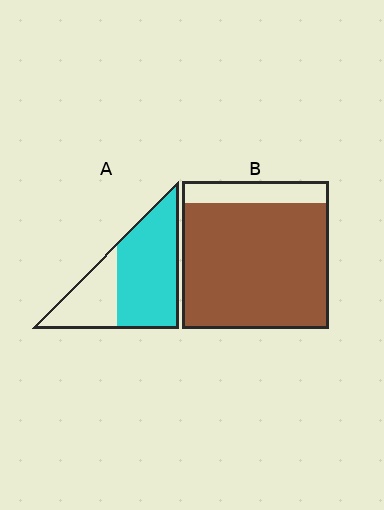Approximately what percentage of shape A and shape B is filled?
A is approximately 65% and B is approximately 85%.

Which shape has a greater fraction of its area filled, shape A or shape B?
Shape B.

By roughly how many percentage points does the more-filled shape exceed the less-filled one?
By roughly 20 percentage points (B over A).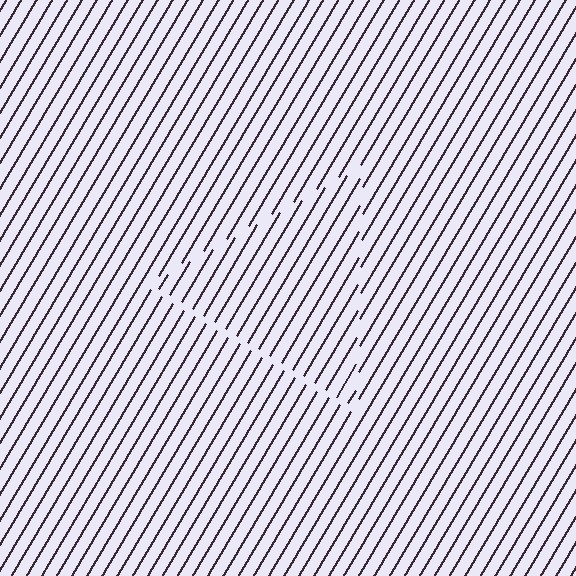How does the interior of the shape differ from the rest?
The interior of the shape contains the same grating, shifted by half a period — the contour is defined by the phase discontinuity where line-ends from the inner and outer gratings abut.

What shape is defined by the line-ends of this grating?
An illusory triangle. The interior of the shape contains the same grating, shifted by half a period — the contour is defined by the phase discontinuity where line-ends from the inner and outer gratings abut.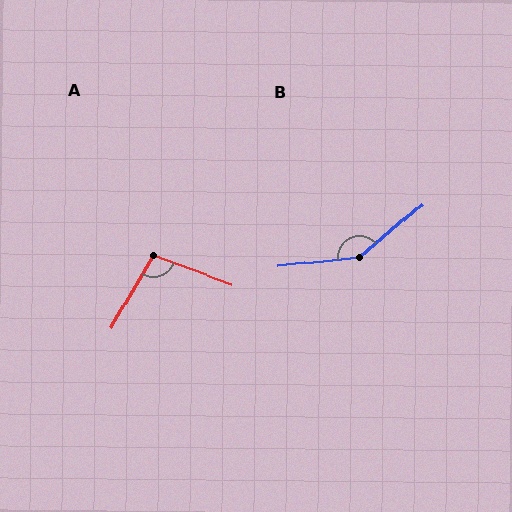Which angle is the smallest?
A, at approximately 100 degrees.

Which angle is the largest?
B, at approximately 146 degrees.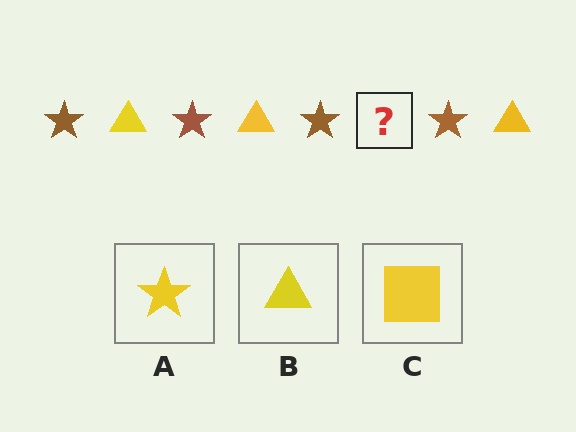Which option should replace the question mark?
Option B.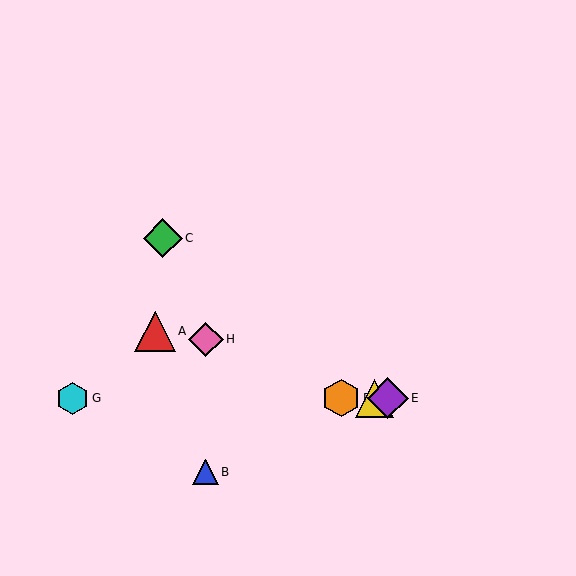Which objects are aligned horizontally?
Objects D, E, F, G are aligned horizontally.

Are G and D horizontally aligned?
Yes, both are at y≈398.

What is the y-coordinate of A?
Object A is at y≈331.